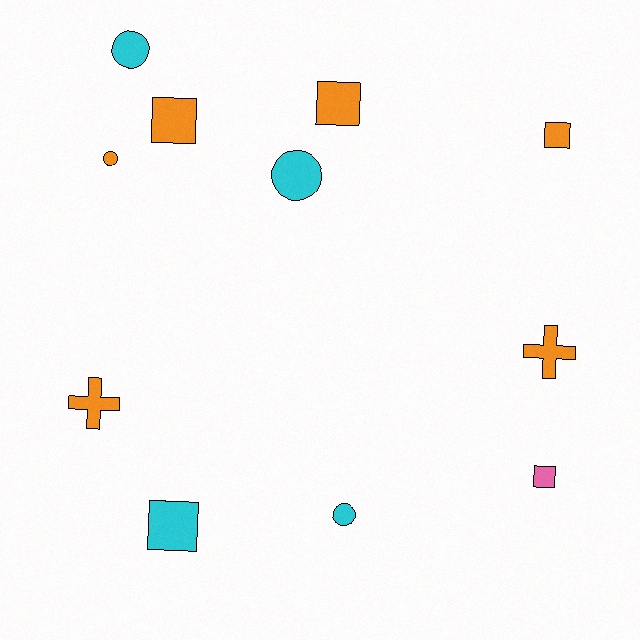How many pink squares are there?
There is 1 pink square.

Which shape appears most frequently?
Square, with 5 objects.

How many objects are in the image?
There are 11 objects.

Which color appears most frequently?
Orange, with 6 objects.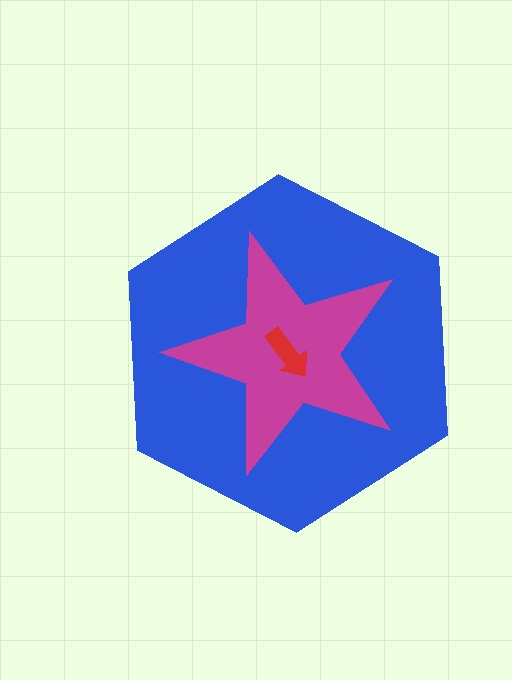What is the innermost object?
The red arrow.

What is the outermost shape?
The blue hexagon.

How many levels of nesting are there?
3.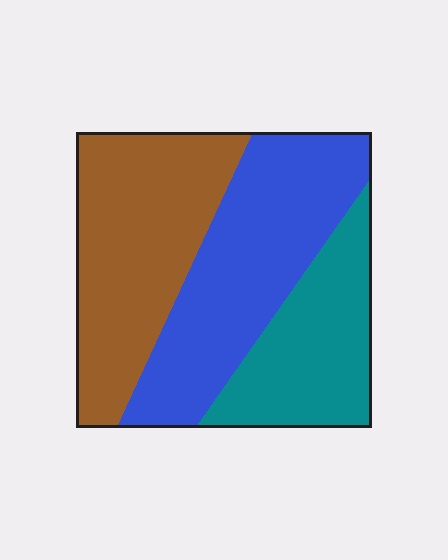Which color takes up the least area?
Teal, at roughly 25%.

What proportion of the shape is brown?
Brown covers 37% of the shape.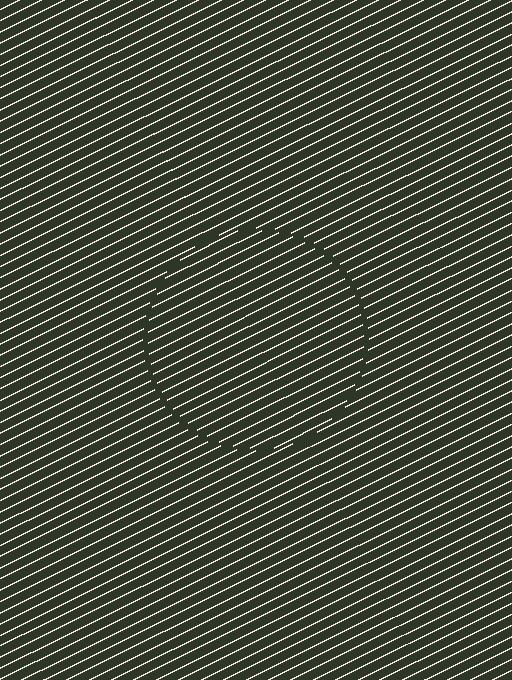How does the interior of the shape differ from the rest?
The interior of the shape contains the same grating, shifted by half a period — the contour is defined by the phase discontinuity where line-ends from the inner and outer gratings abut.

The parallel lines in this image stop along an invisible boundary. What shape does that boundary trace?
An illusory circle. The interior of the shape contains the same grating, shifted by half a period — the contour is defined by the phase discontinuity where line-ends from the inner and outer gratings abut.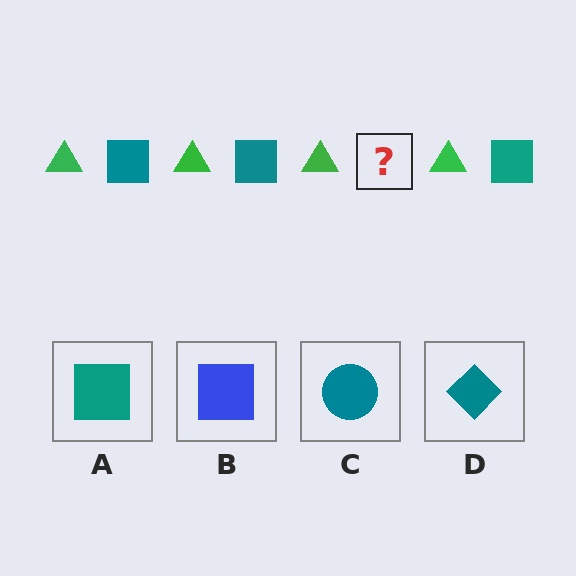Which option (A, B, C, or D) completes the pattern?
A.